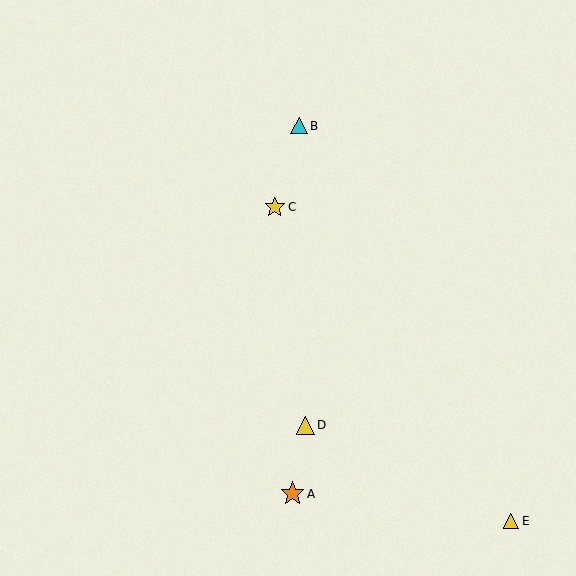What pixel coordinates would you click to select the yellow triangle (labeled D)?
Click at (305, 425) to select the yellow triangle D.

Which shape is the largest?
The orange star (labeled A) is the largest.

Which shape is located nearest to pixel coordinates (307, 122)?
The cyan triangle (labeled B) at (299, 126) is nearest to that location.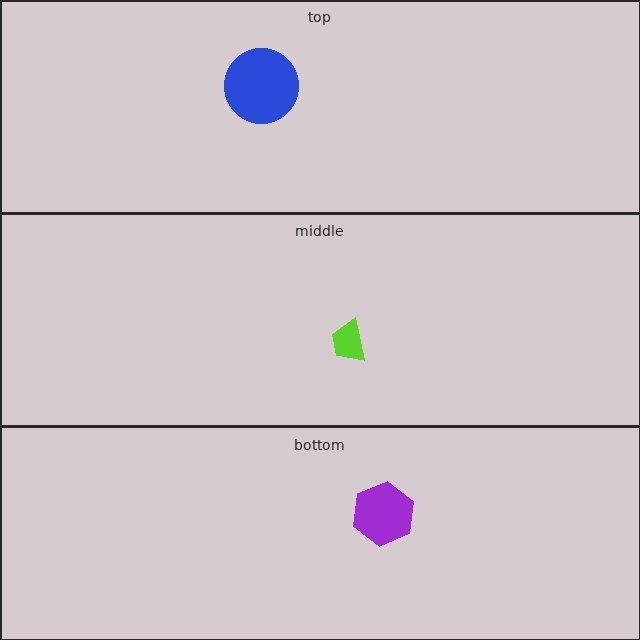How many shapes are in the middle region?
1.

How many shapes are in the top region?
1.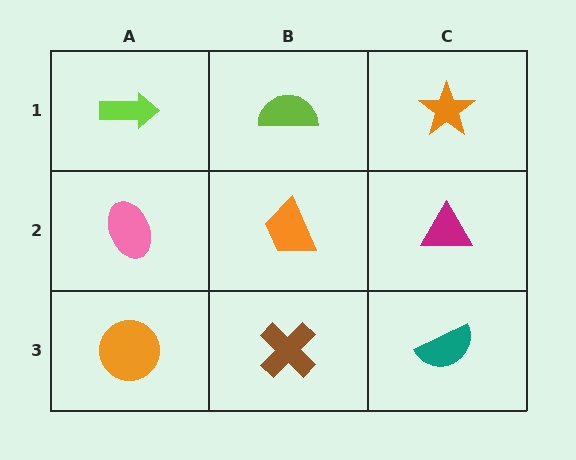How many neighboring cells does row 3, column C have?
2.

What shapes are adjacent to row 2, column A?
A lime arrow (row 1, column A), an orange circle (row 3, column A), an orange trapezoid (row 2, column B).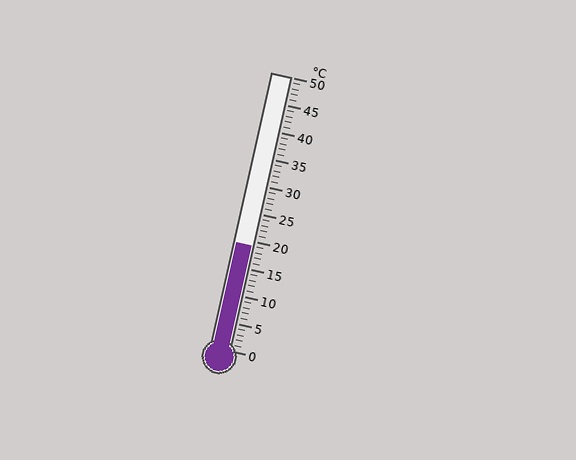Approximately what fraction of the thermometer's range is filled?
The thermometer is filled to approximately 40% of its range.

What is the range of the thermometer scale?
The thermometer scale ranges from 0°C to 50°C.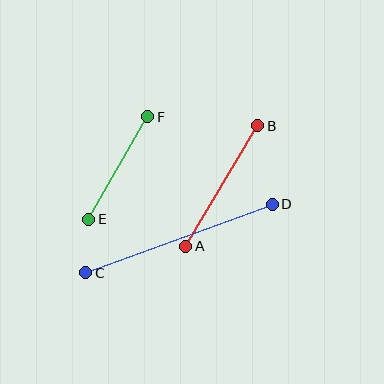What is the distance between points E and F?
The distance is approximately 118 pixels.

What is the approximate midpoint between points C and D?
The midpoint is at approximately (179, 238) pixels.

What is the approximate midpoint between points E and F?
The midpoint is at approximately (118, 168) pixels.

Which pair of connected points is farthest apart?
Points C and D are farthest apart.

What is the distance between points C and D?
The distance is approximately 199 pixels.